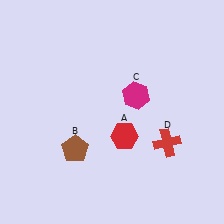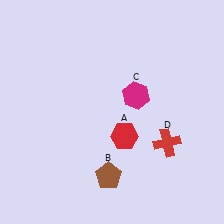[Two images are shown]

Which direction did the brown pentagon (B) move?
The brown pentagon (B) moved right.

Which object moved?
The brown pentagon (B) moved right.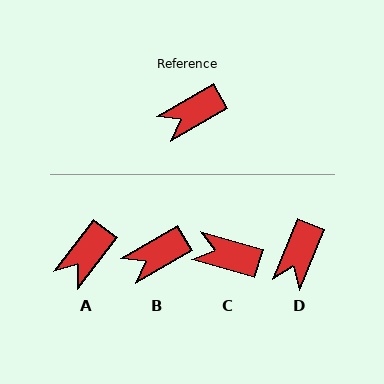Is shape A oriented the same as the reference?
No, it is off by about 23 degrees.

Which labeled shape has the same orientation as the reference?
B.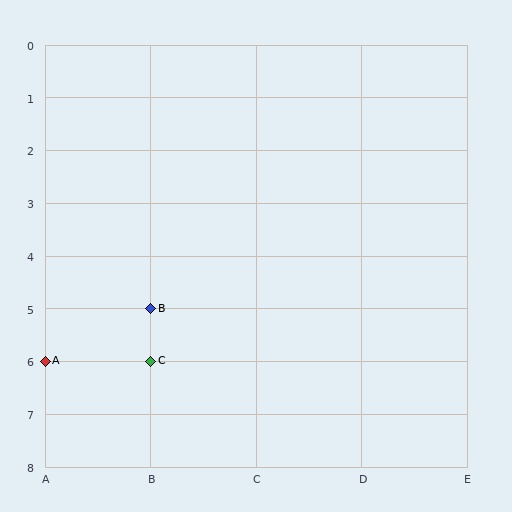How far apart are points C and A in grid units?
Points C and A are 1 column apart.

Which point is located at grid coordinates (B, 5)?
Point B is at (B, 5).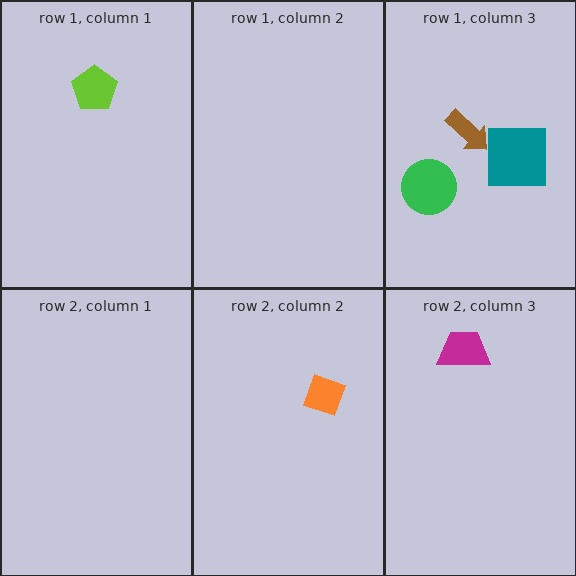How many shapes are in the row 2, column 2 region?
1.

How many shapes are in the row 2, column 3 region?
1.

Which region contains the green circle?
The row 1, column 3 region.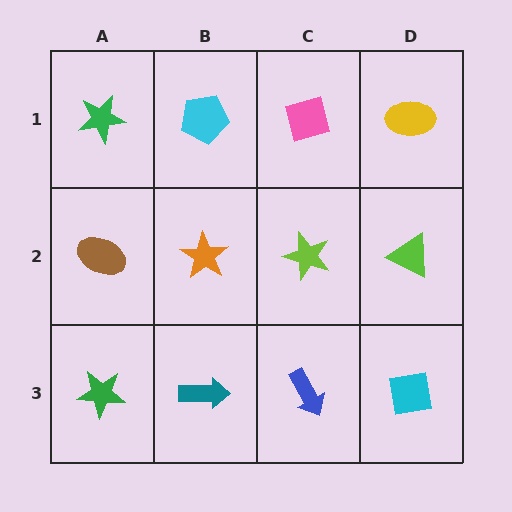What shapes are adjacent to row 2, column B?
A cyan pentagon (row 1, column B), a teal arrow (row 3, column B), a brown ellipse (row 2, column A), a lime star (row 2, column C).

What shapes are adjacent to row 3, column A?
A brown ellipse (row 2, column A), a teal arrow (row 3, column B).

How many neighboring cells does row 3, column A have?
2.